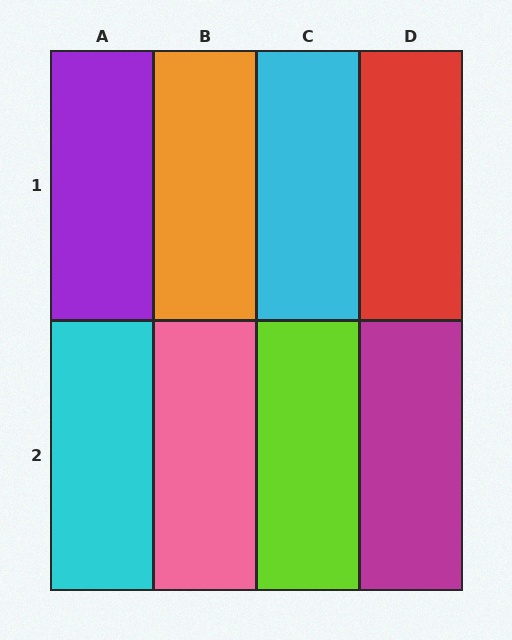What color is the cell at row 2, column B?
Pink.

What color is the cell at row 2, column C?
Lime.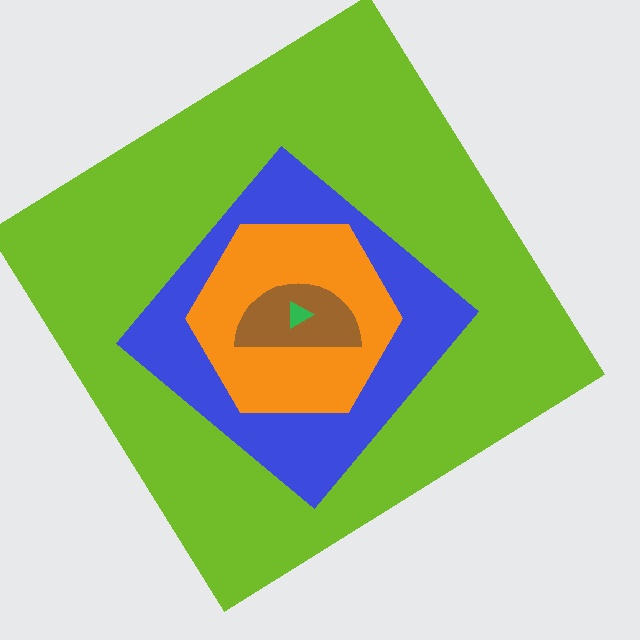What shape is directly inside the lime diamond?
The blue diamond.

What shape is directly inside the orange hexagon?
The brown semicircle.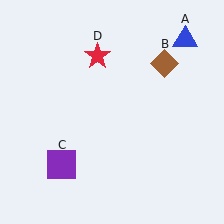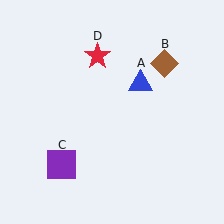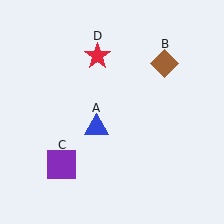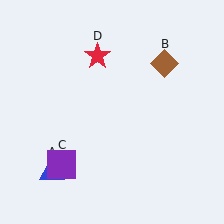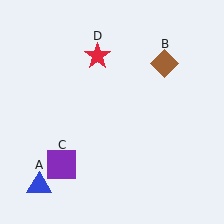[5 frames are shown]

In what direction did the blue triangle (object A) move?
The blue triangle (object A) moved down and to the left.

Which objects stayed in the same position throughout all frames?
Brown diamond (object B) and purple square (object C) and red star (object D) remained stationary.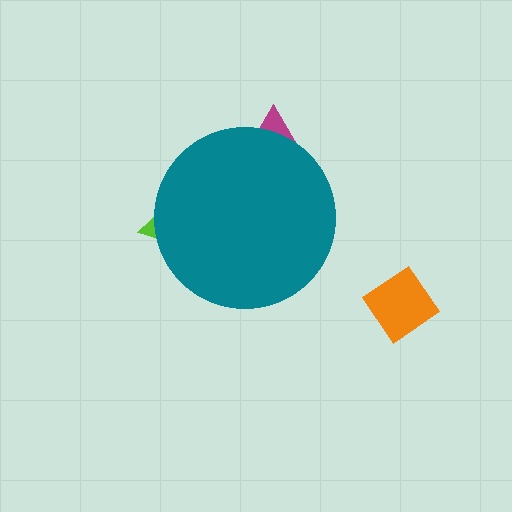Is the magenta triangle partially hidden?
Yes, the magenta triangle is partially hidden behind the teal circle.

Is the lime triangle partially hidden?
Yes, the lime triangle is partially hidden behind the teal circle.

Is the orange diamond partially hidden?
No, the orange diamond is fully visible.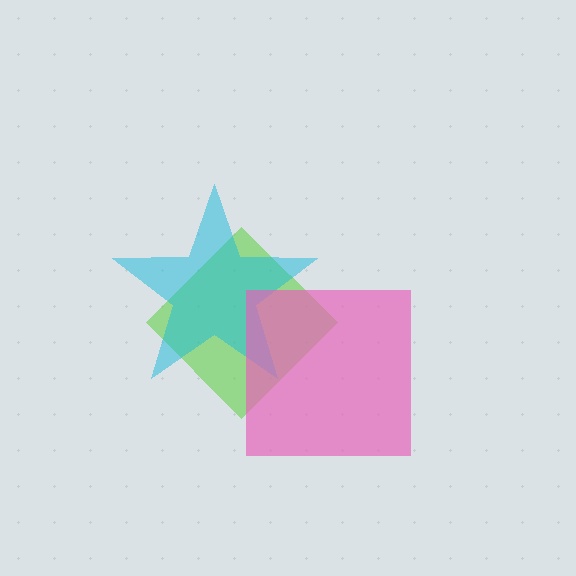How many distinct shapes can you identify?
There are 3 distinct shapes: a lime diamond, a cyan star, a pink square.